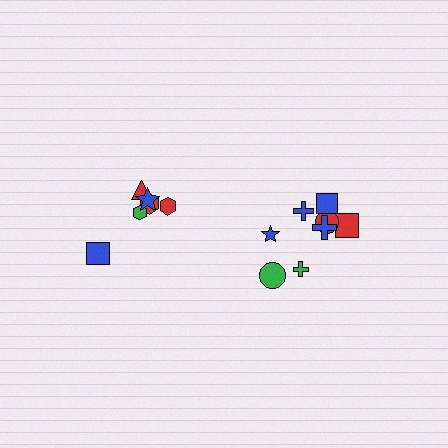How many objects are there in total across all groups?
There are 14 objects.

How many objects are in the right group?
There are 8 objects.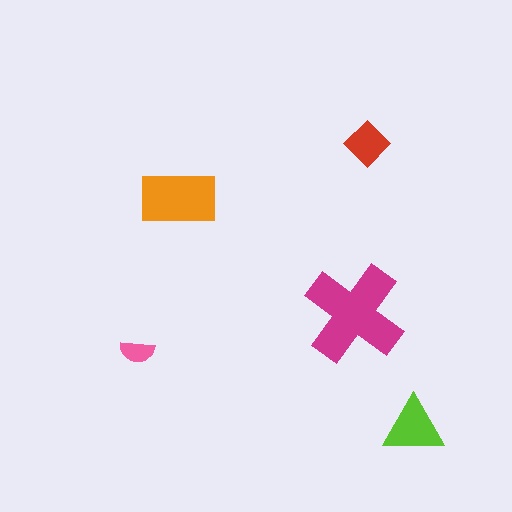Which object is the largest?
The magenta cross.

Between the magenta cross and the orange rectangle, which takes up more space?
The magenta cross.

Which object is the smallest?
The pink semicircle.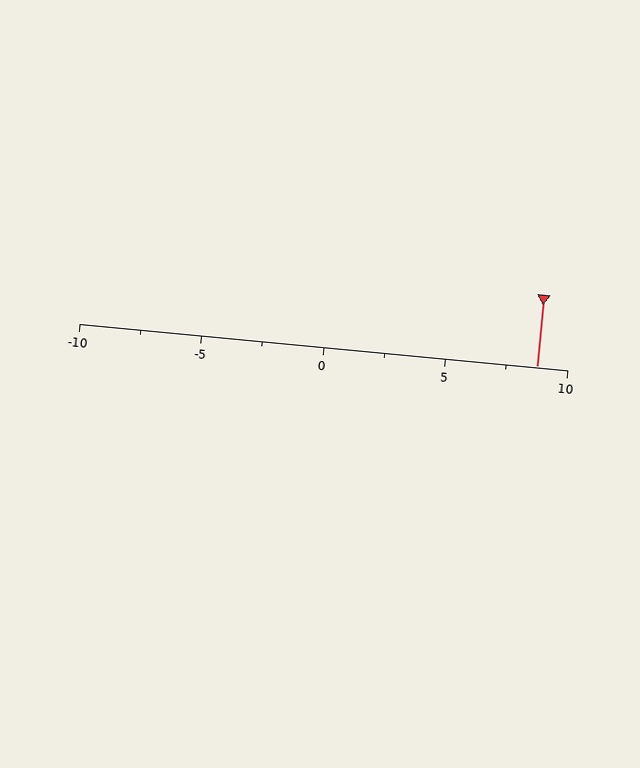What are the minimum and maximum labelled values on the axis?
The axis runs from -10 to 10.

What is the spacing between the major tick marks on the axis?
The major ticks are spaced 5 apart.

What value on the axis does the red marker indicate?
The marker indicates approximately 8.8.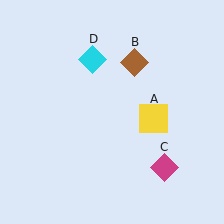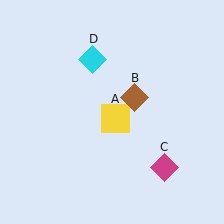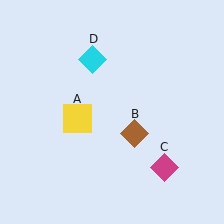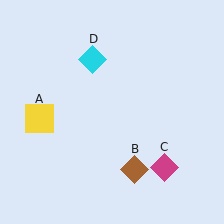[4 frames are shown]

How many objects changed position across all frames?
2 objects changed position: yellow square (object A), brown diamond (object B).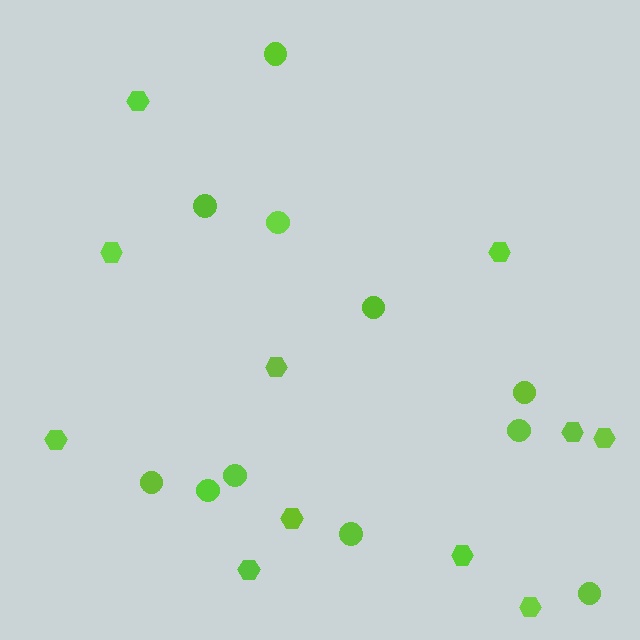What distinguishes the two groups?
There are 2 groups: one group of circles (11) and one group of hexagons (11).